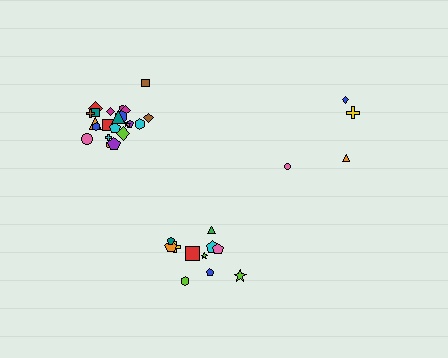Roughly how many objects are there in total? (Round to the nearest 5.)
Roughly 40 objects in total.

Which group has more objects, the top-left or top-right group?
The top-left group.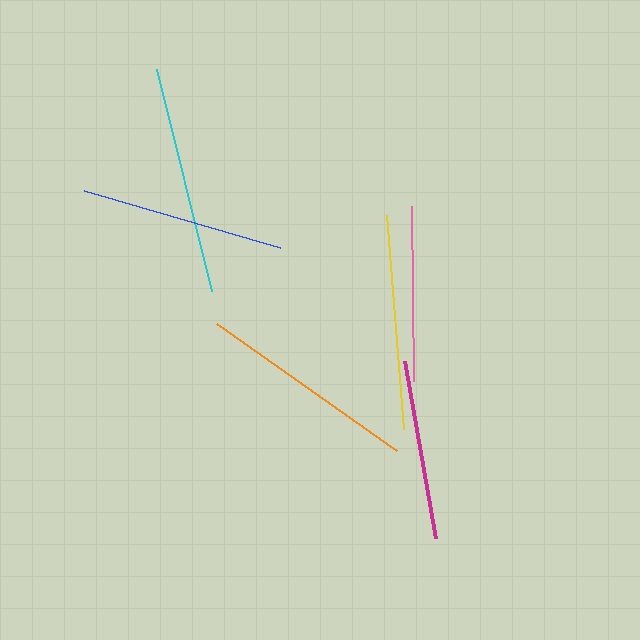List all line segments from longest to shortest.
From longest to shortest: cyan, orange, yellow, blue, magenta, pink.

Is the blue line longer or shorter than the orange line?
The orange line is longer than the blue line.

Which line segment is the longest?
The cyan line is the longest at approximately 229 pixels.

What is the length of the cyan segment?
The cyan segment is approximately 229 pixels long.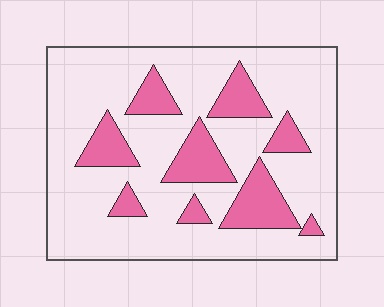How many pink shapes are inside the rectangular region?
9.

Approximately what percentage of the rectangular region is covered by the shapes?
Approximately 20%.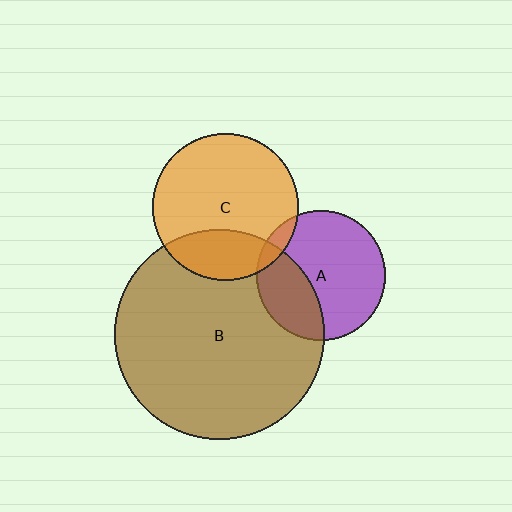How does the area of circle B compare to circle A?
Approximately 2.6 times.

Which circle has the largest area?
Circle B (brown).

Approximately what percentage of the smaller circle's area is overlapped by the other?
Approximately 30%.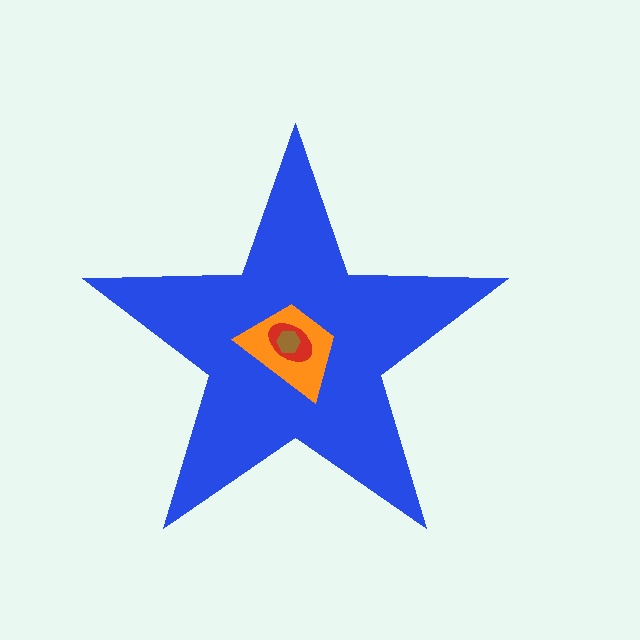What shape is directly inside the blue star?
The orange trapezoid.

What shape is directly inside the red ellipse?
The brown hexagon.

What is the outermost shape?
The blue star.